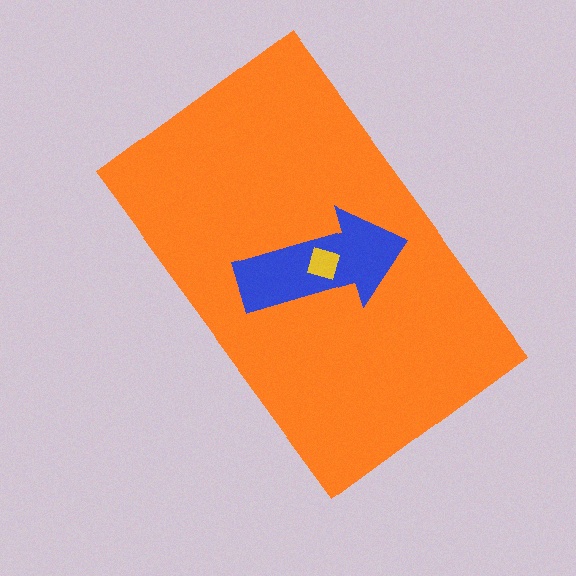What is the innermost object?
The yellow diamond.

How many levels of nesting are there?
3.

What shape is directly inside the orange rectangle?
The blue arrow.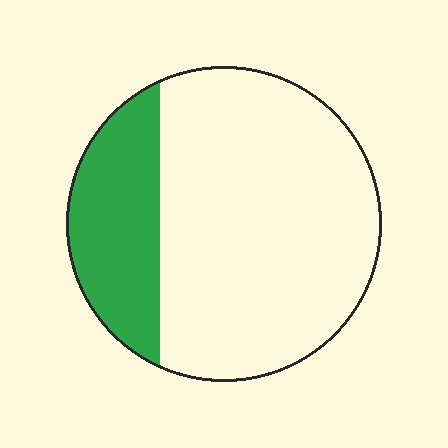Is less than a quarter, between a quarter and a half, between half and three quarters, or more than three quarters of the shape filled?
Less than a quarter.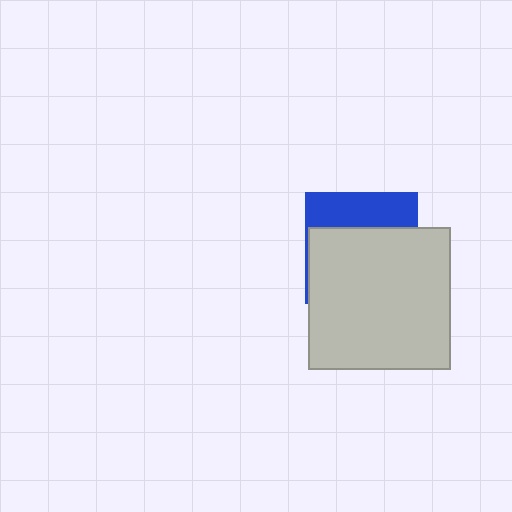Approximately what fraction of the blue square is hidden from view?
Roughly 67% of the blue square is hidden behind the light gray square.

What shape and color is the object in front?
The object in front is a light gray square.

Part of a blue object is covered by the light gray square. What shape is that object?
It is a square.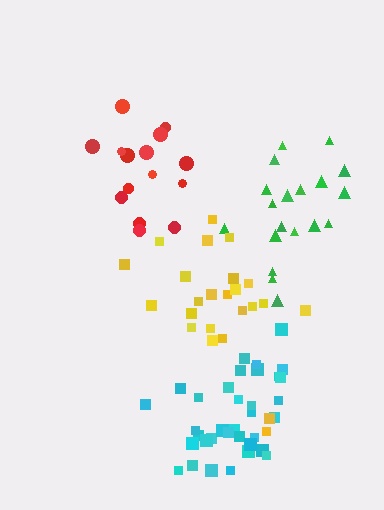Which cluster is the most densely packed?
Cyan.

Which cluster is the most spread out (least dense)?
Red.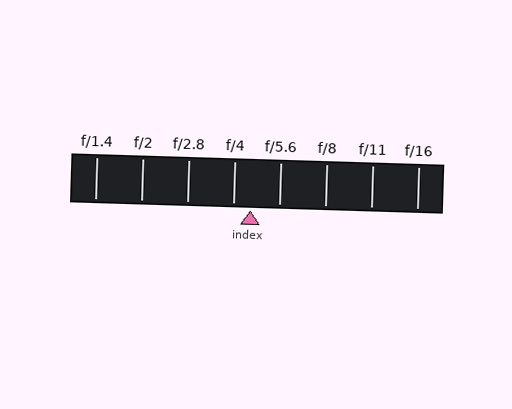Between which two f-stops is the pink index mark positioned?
The index mark is between f/4 and f/5.6.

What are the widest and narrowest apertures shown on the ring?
The widest aperture shown is f/1.4 and the narrowest is f/16.